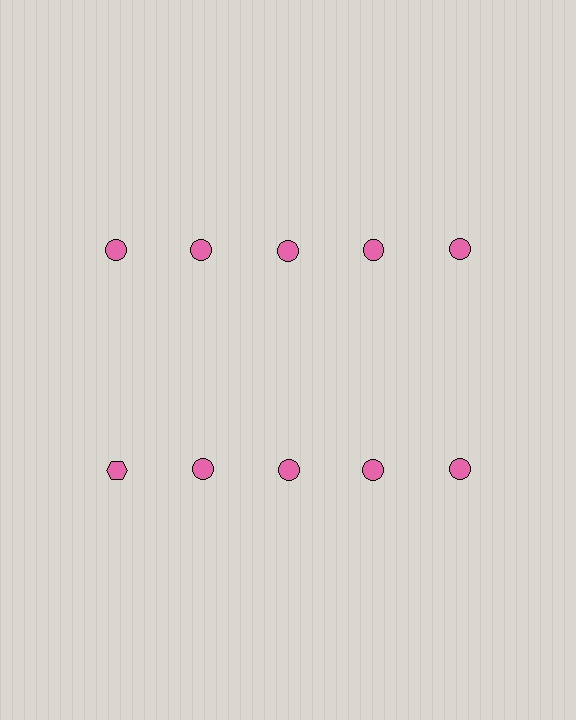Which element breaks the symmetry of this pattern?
The pink hexagon in the second row, leftmost column breaks the symmetry. All other shapes are pink circles.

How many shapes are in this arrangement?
There are 10 shapes arranged in a grid pattern.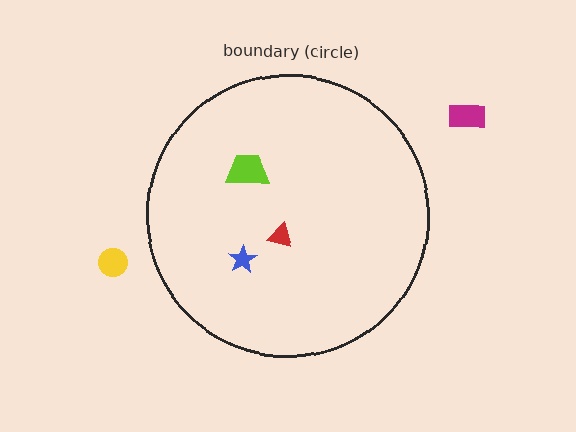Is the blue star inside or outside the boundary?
Inside.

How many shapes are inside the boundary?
3 inside, 2 outside.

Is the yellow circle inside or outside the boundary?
Outside.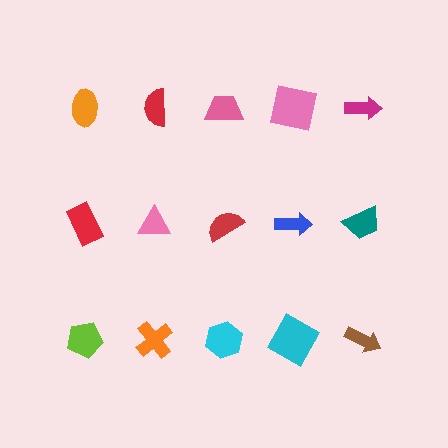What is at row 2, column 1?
A red rectangle.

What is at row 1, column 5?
A magenta arrow.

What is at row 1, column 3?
A pink trapezoid.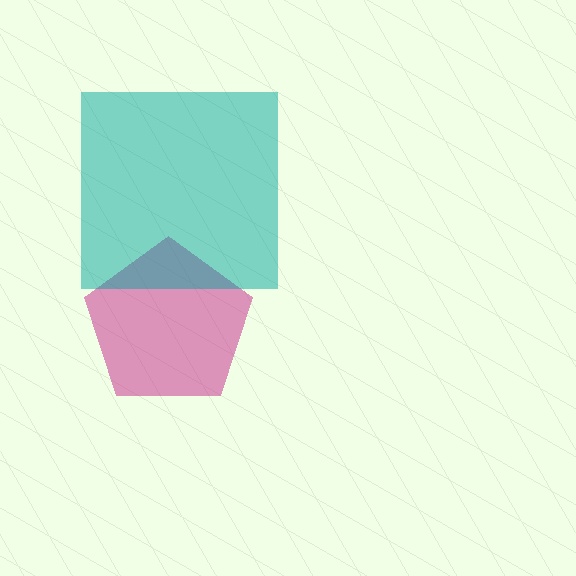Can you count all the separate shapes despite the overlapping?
Yes, there are 2 separate shapes.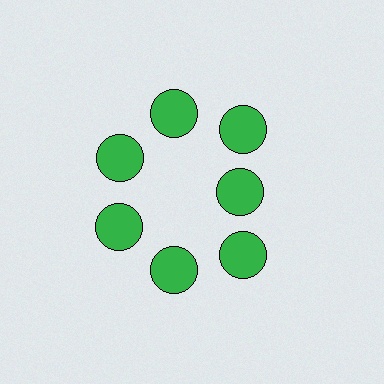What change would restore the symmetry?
The symmetry would be restored by moving it outward, back onto the ring so that all 7 circles sit at equal angles and equal distance from the center.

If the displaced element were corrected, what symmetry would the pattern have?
It would have 7-fold rotational symmetry — the pattern would map onto itself every 51 degrees.